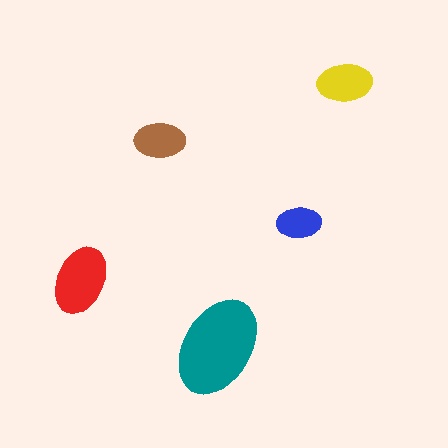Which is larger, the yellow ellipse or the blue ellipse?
The yellow one.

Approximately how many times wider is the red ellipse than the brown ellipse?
About 1.5 times wider.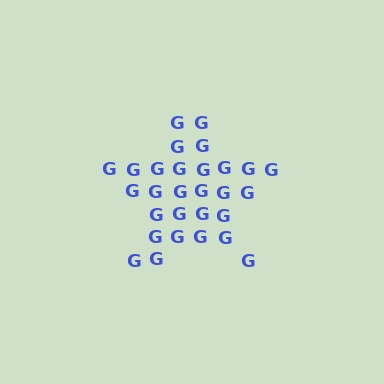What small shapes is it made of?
It is made of small letter G's.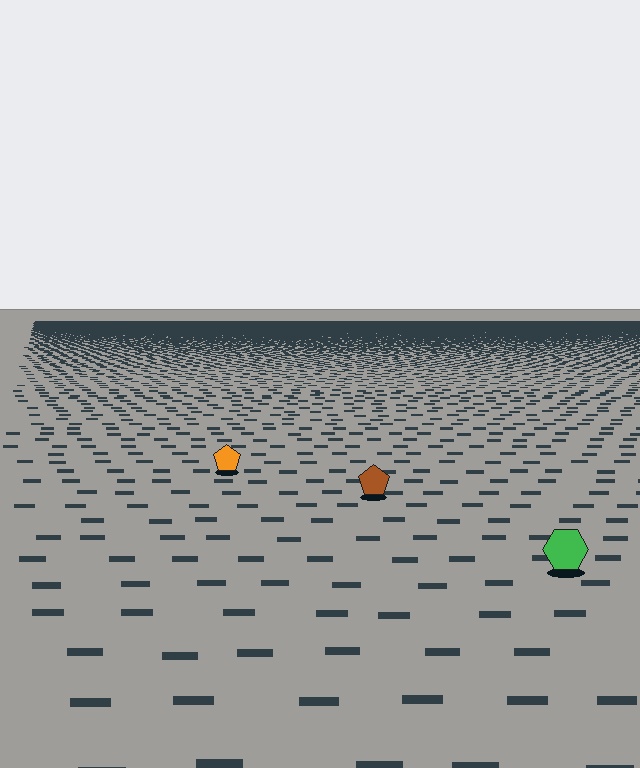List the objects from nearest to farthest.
From nearest to farthest: the green hexagon, the brown pentagon, the orange pentagon.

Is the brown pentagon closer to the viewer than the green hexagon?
No. The green hexagon is closer — you can tell from the texture gradient: the ground texture is coarser near it.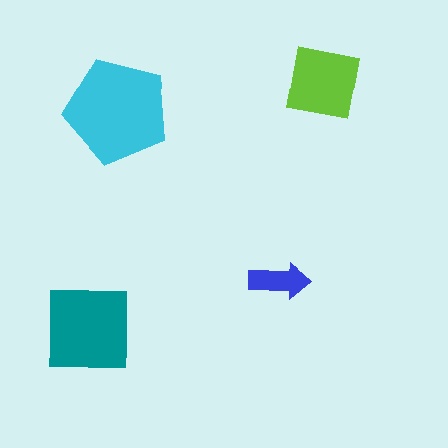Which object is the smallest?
The blue arrow.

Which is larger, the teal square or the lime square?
The teal square.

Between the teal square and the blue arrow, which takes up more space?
The teal square.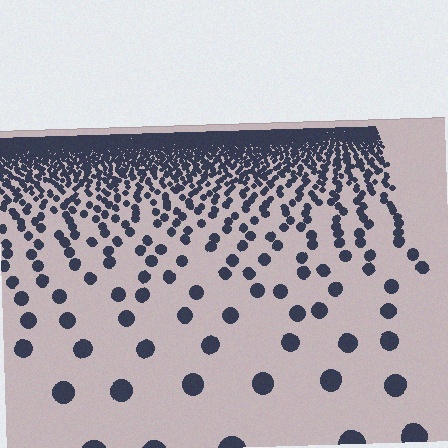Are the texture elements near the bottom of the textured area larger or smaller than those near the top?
Larger. Near the bottom, elements are closer to the viewer and appear at a bigger on-screen size.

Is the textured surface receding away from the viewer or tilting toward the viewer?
The surface is receding away from the viewer. Texture elements get smaller and denser toward the top.